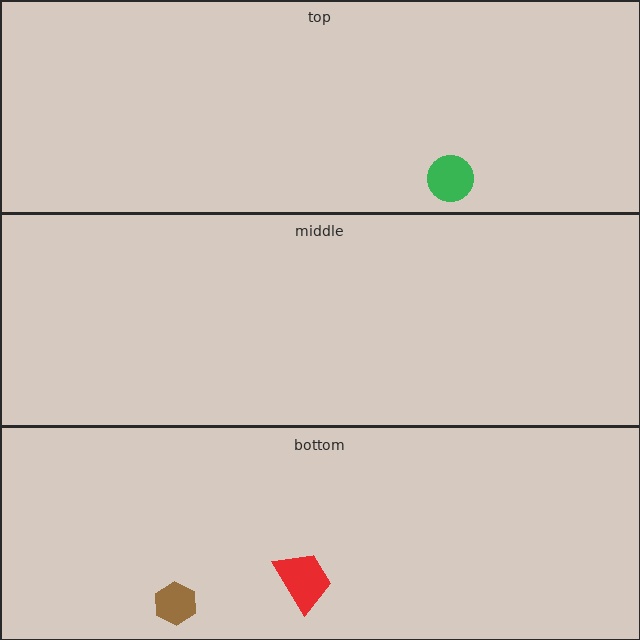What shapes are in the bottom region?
The red trapezoid, the brown hexagon.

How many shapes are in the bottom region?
2.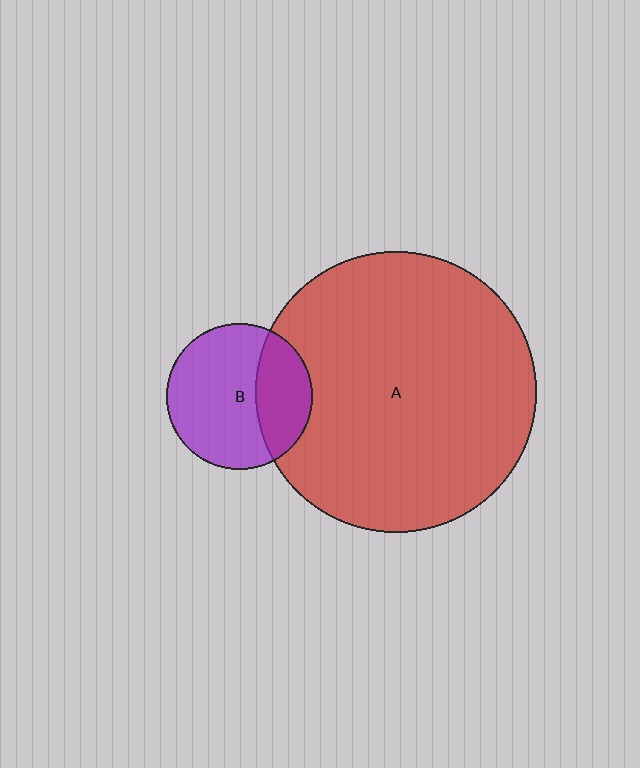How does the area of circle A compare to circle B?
Approximately 3.7 times.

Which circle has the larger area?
Circle A (red).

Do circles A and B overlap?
Yes.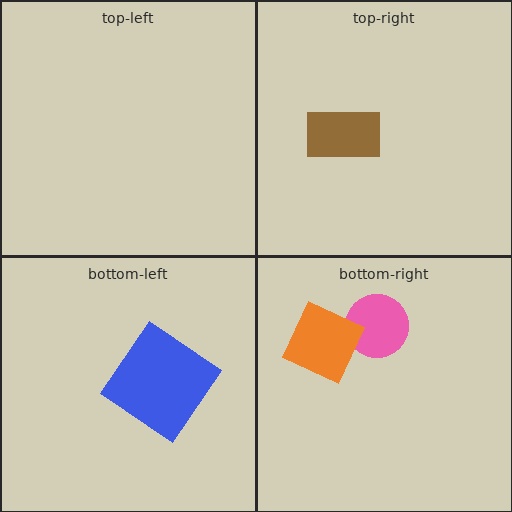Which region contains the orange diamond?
The bottom-right region.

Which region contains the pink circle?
The bottom-right region.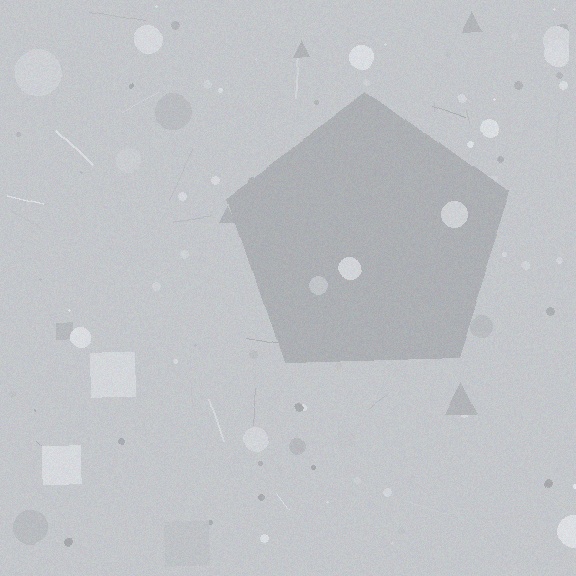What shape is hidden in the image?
A pentagon is hidden in the image.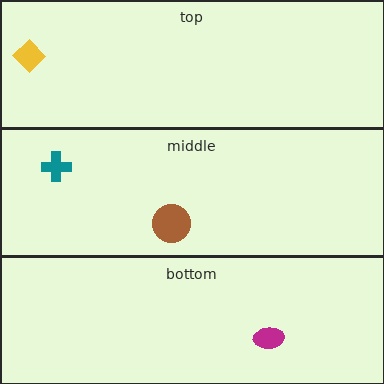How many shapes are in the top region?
1.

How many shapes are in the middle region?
2.